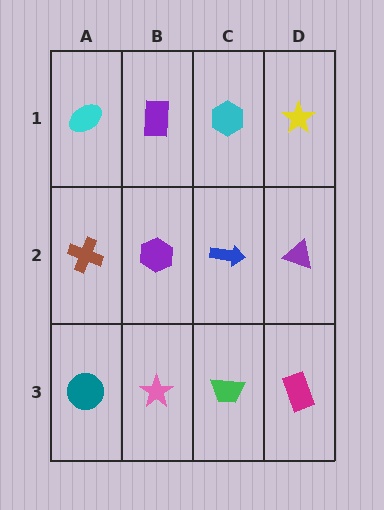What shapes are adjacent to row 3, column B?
A purple hexagon (row 2, column B), a teal circle (row 3, column A), a green trapezoid (row 3, column C).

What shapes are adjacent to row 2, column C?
A cyan hexagon (row 1, column C), a green trapezoid (row 3, column C), a purple hexagon (row 2, column B), a purple triangle (row 2, column D).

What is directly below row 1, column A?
A brown cross.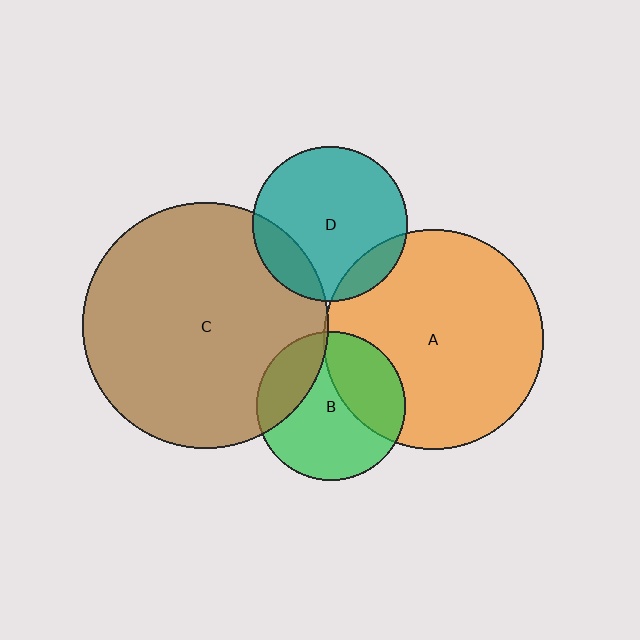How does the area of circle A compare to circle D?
Approximately 2.0 times.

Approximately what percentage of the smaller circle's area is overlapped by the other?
Approximately 35%.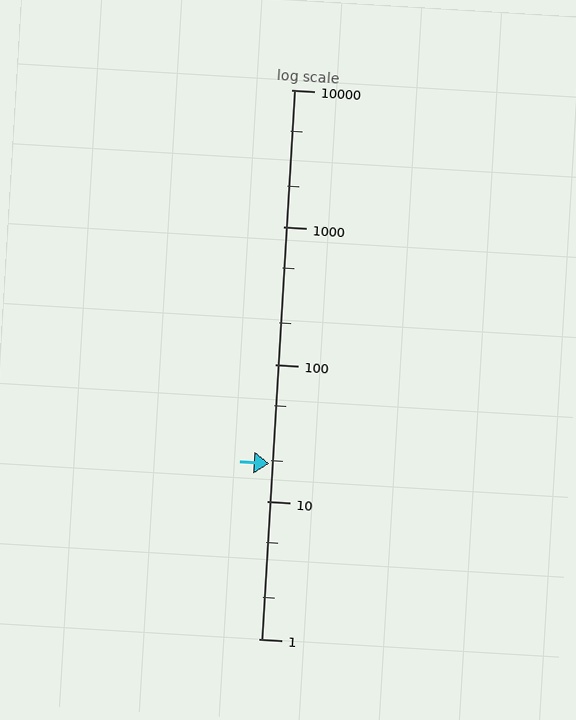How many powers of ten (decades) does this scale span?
The scale spans 4 decades, from 1 to 10000.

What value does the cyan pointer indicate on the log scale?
The pointer indicates approximately 19.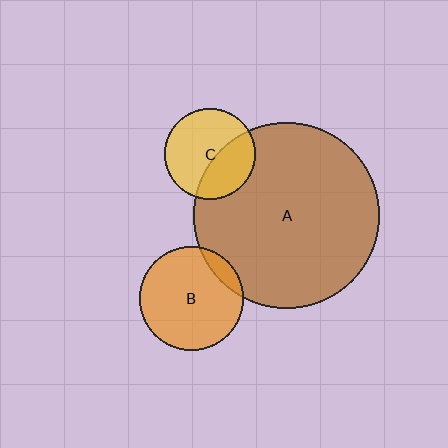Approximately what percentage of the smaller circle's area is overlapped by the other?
Approximately 10%.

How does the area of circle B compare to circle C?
Approximately 1.3 times.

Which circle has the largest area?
Circle A (brown).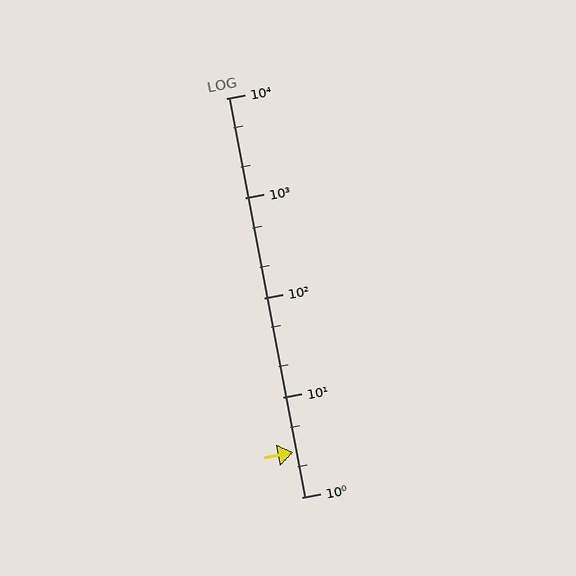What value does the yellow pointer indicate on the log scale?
The pointer indicates approximately 2.8.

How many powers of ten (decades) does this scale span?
The scale spans 4 decades, from 1 to 10000.